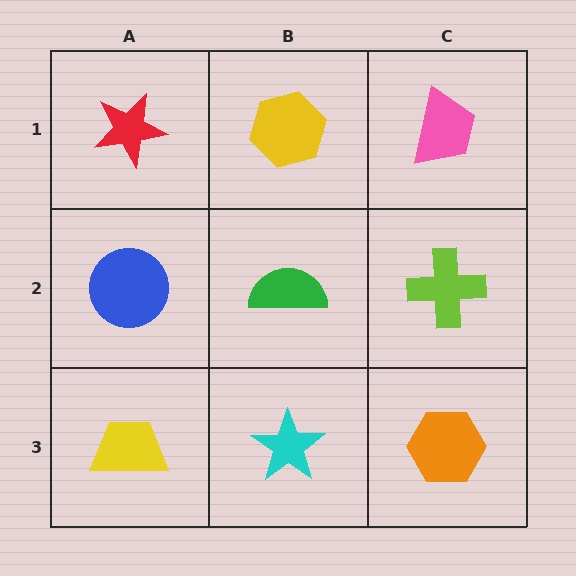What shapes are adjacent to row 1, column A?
A blue circle (row 2, column A), a yellow hexagon (row 1, column B).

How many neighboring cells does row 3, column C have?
2.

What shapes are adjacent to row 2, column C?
A pink trapezoid (row 1, column C), an orange hexagon (row 3, column C), a green semicircle (row 2, column B).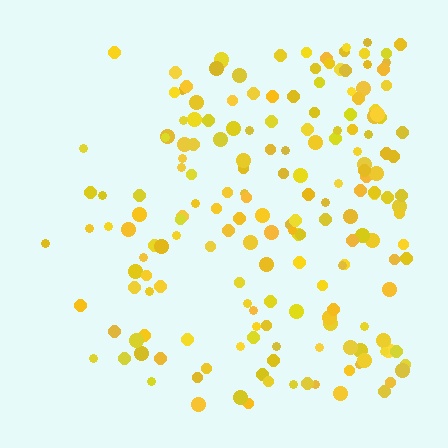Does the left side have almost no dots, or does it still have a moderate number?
Still a moderate number, just noticeably fewer than the right.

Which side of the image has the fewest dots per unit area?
The left.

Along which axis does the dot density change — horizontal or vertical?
Horizontal.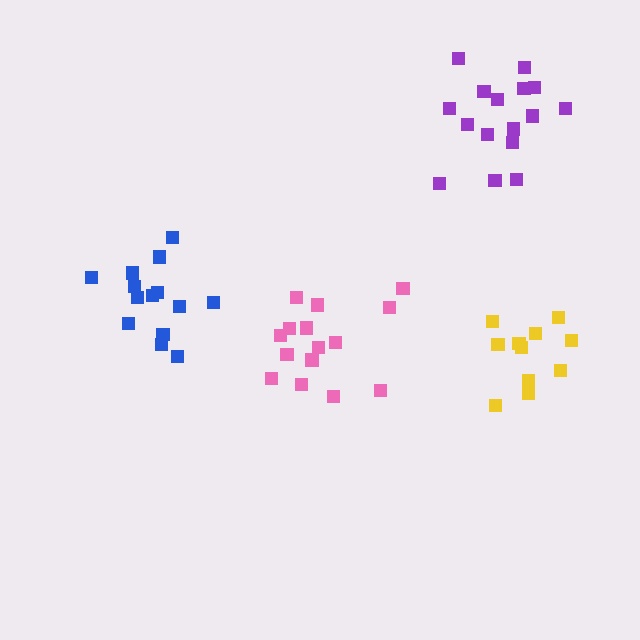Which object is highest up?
The purple cluster is topmost.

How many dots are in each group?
Group 1: 15 dots, Group 2: 14 dots, Group 3: 11 dots, Group 4: 16 dots (56 total).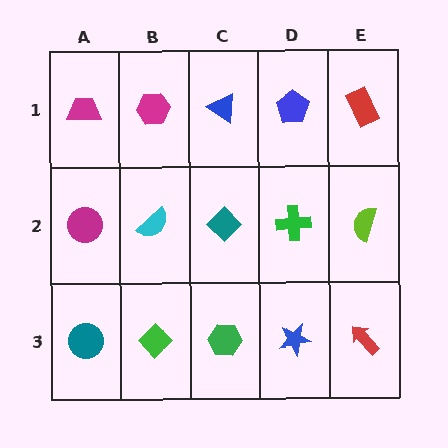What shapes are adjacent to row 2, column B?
A magenta hexagon (row 1, column B), a green diamond (row 3, column B), a magenta circle (row 2, column A), a teal diamond (row 2, column C).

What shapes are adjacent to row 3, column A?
A magenta circle (row 2, column A), a green diamond (row 3, column B).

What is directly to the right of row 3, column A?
A green diamond.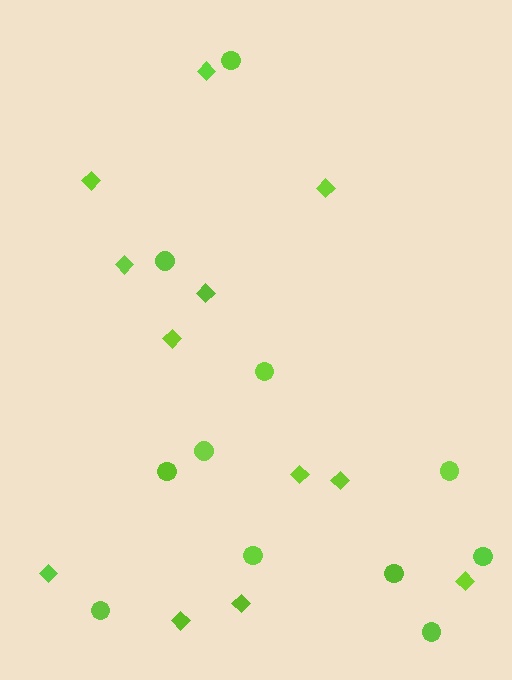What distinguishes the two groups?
There are 2 groups: one group of diamonds (12) and one group of circles (11).